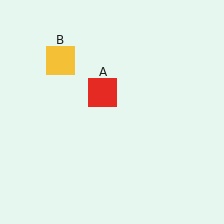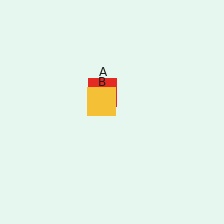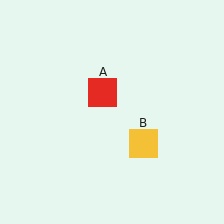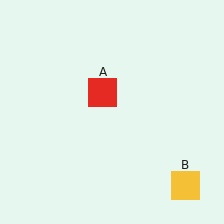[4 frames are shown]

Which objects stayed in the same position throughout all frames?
Red square (object A) remained stationary.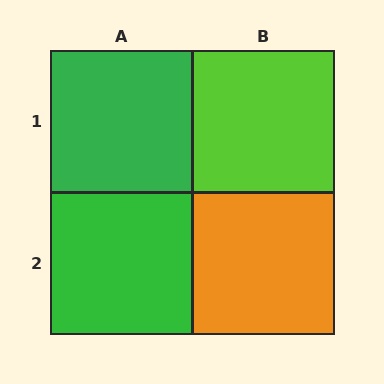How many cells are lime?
1 cell is lime.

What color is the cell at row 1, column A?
Green.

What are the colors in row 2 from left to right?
Green, orange.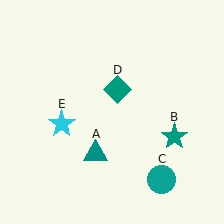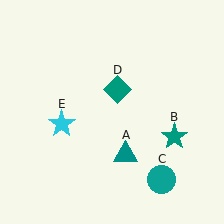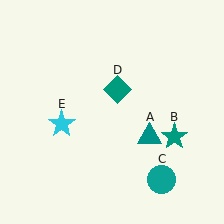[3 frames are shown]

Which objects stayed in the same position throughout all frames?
Teal star (object B) and teal circle (object C) and teal diamond (object D) and cyan star (object E) remained stationary.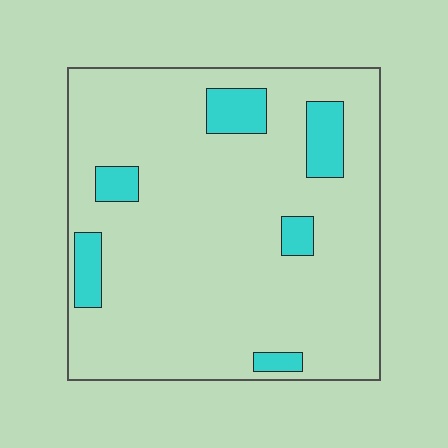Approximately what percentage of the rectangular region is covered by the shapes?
Approximately 10%.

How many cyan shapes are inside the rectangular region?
6.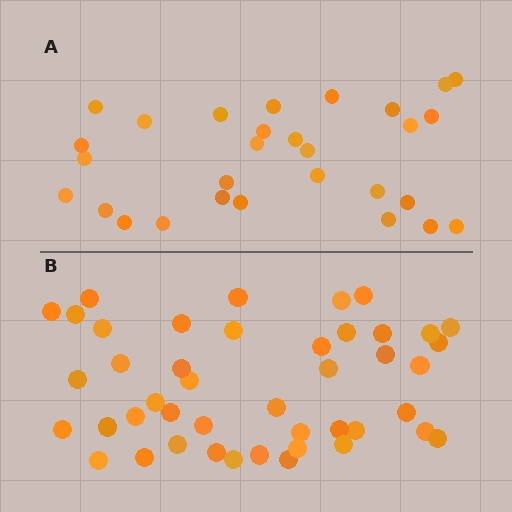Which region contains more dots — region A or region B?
Region B (the bottom region) has more dots.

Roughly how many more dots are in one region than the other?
Region B has approximately 15 more dots than region A.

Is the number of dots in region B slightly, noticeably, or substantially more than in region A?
Region B has substantially more. The ratio is roughly 1.5 to 1.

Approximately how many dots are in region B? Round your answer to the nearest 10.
About 40 dots. (The exact count is 44, which rounds to 40.)